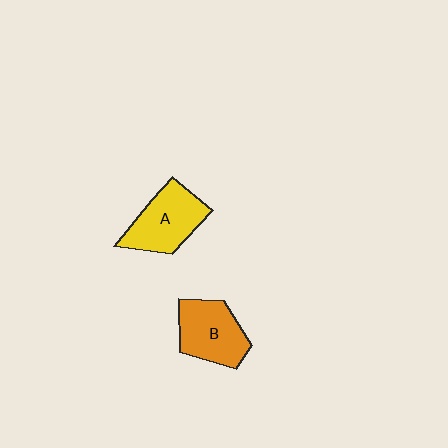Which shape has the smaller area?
Shape B (orange).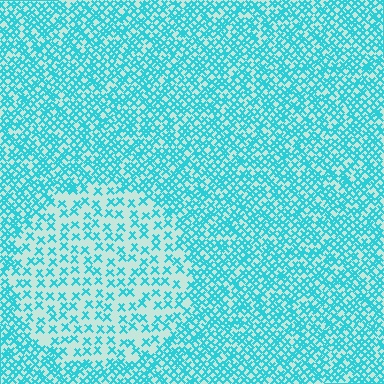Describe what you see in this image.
The image contains small cyan elements arranged at two different densities. A circle-shaped region is visible where the elements are less densely packed than the surrounding area.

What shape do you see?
I see a circle.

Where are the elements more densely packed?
The elements are more densely packed outside the circle boundary.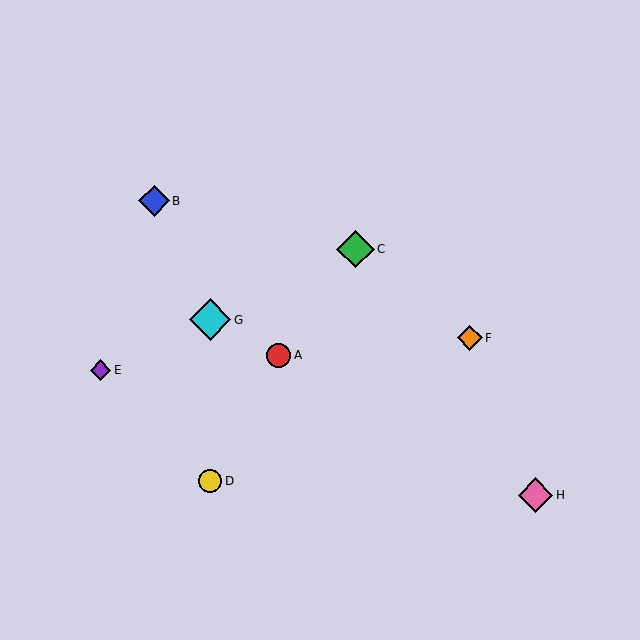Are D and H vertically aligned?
No, D is at x≈210 and H is at x≈535.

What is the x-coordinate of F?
Object F is at x≈470.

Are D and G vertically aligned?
Yes, both are at x≈210.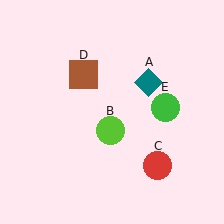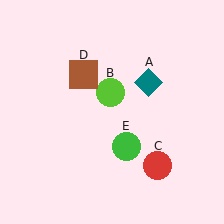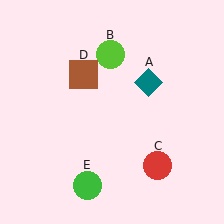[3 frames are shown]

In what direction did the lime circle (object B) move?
The lime circle (object B) moved up.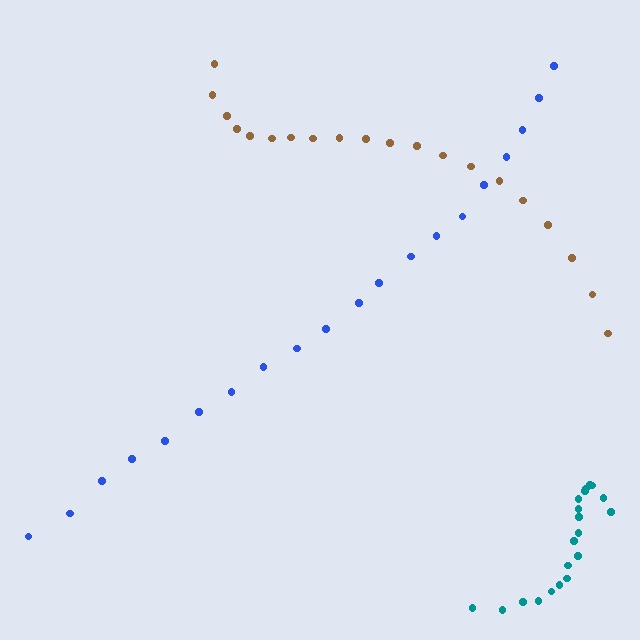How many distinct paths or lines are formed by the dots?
There are 3 distinct paths.